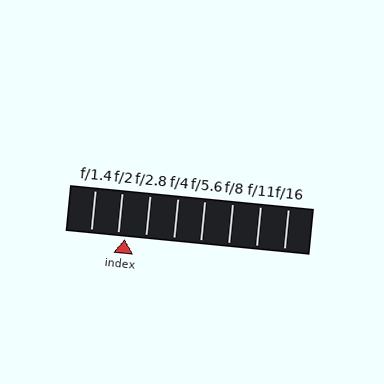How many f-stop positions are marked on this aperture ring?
There are 8 f-stop positions marked.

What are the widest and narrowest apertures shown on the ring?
The widest aperture shown is f/1.4 and the narrowest is f/16.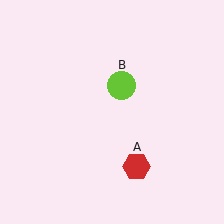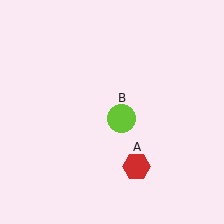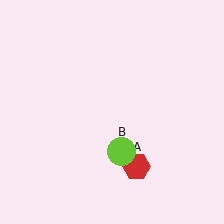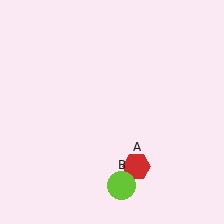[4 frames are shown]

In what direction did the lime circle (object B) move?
The lime circle (object B) moved down.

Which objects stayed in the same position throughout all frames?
Red hexagon (object A) remained stationary.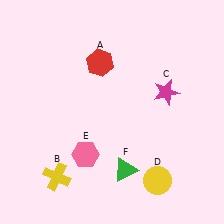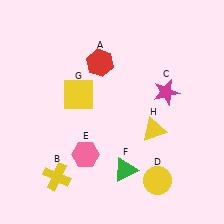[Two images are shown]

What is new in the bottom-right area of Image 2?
A yellow triangle (H) was added in the bottom-right area of Image 2.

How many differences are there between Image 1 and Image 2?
There are 2 differences between the two images.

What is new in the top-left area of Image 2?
A yellow square (G) was added in the top-left area of Image 2.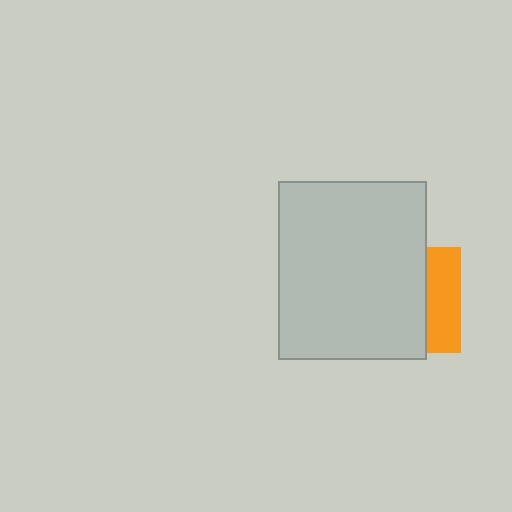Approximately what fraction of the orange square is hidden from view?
Roughly 68% of the orange square is hidden behind the light gray rectangle.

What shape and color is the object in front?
The object in front is a light gray rectangle.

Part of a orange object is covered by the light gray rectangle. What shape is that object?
It is a square.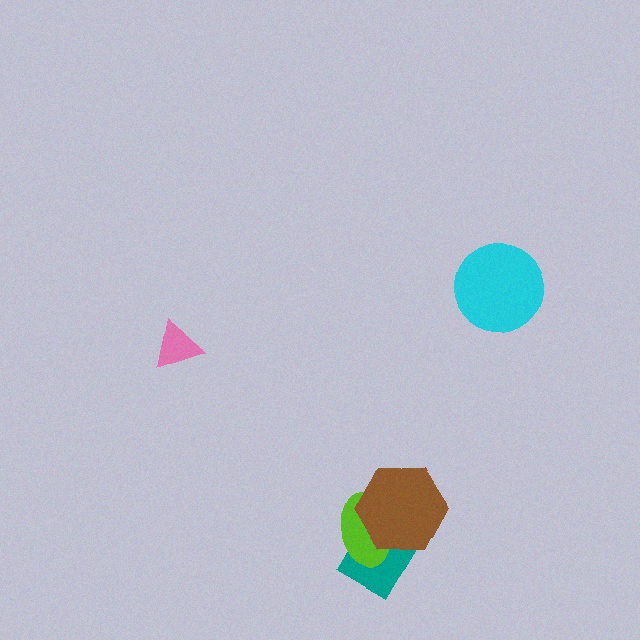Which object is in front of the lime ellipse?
The brown hexagon is in front of the lime ellipse.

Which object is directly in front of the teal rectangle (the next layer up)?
The lime ellipse is directly in front of the teal rectangle.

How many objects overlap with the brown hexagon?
2 objects overlap with the brown hexagon.